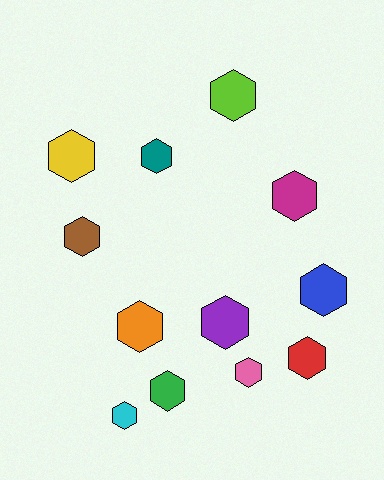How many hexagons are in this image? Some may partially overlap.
There are 12 hexagons.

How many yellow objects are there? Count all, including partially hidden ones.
There is 1 yellow object.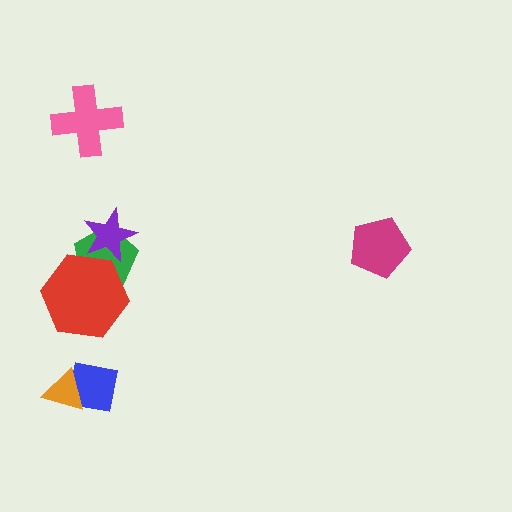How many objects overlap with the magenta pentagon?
0 objects overlap with the magenta pentagon.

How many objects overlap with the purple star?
2 objects overlap with the purple star.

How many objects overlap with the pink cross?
0 objects overlap with the pink cross.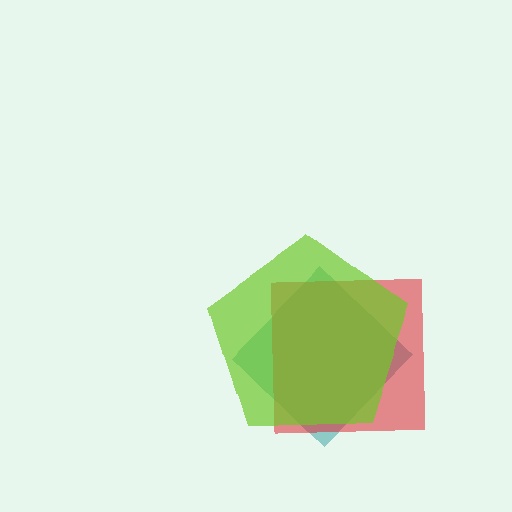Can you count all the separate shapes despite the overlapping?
Yes, there are 3 separate shapes.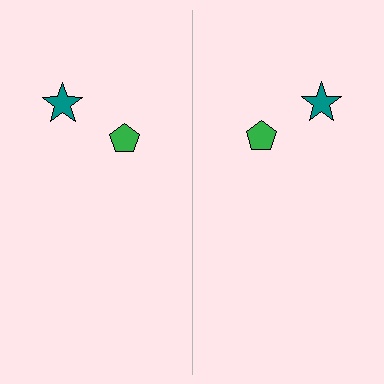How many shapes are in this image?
There are 4 shapes in this image.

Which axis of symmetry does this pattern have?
The pattern has a vertical axis of symmetry running through the center of the image.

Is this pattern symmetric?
Yes, this pattern has bilateral (reflection) symmetry.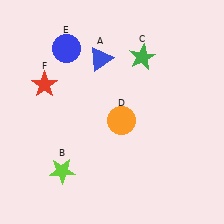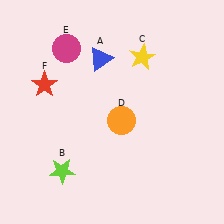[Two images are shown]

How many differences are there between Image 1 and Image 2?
There are 2 differences between the two images.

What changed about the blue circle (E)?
In Image 1, E is blue. In Image 2, it changed to magenta.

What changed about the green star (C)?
In Image 1, C is green. In Image 2, it changed to yellow.